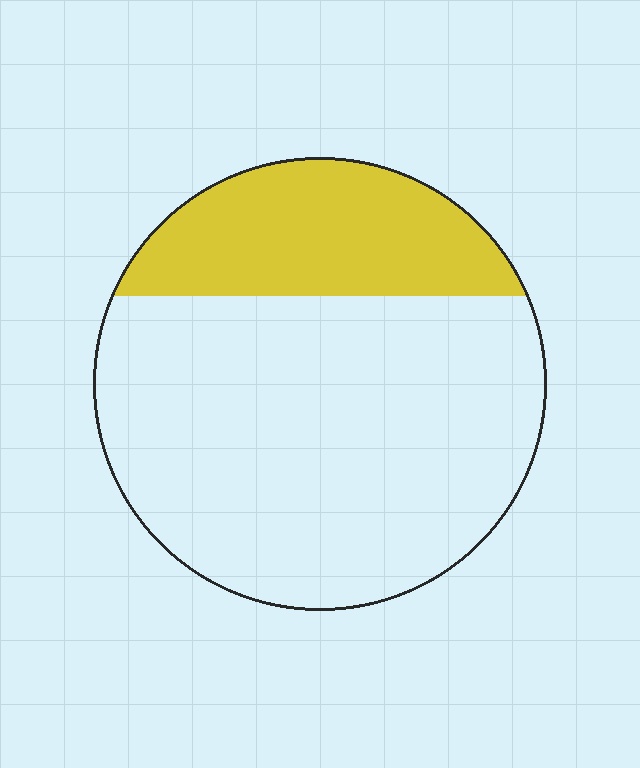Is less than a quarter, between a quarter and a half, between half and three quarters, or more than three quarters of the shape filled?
Between a quarter and a half.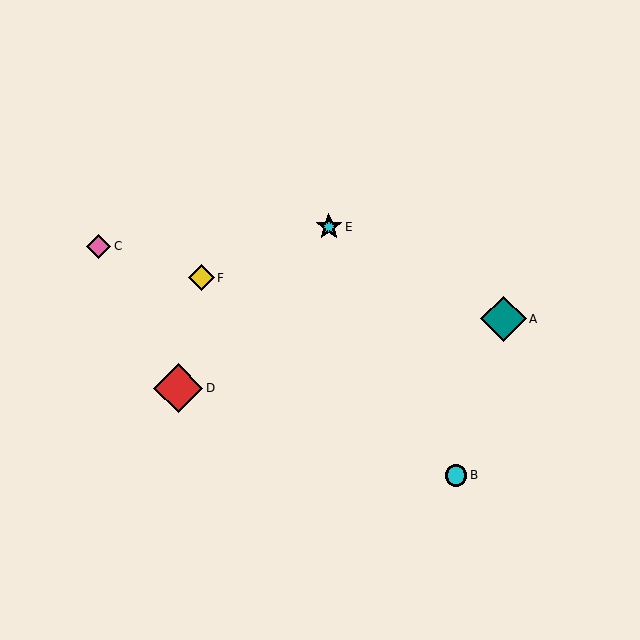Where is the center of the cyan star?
The center of the cyan star is at (329, 227).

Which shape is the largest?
The red diamond (labeled D) is the largest.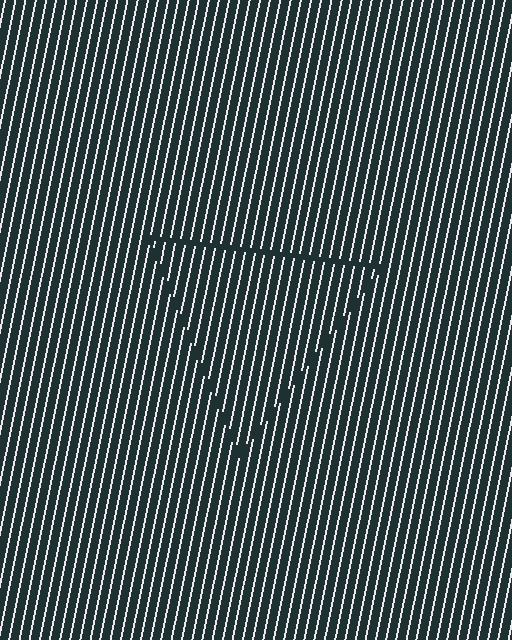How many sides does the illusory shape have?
3 sides — the line-ends trace a triangle.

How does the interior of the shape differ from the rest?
The interior of the shape contains the same grating, shifted by half a period — the contour is defined by the phase discontinuity where line-ends from the inner and outer gratings abut.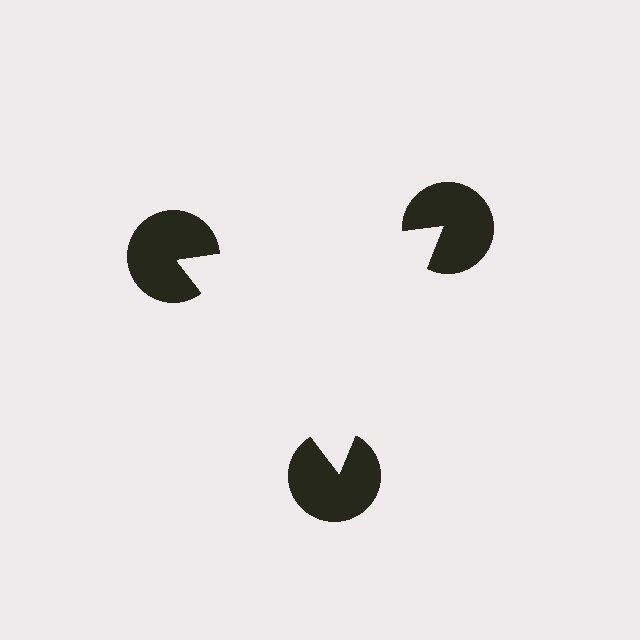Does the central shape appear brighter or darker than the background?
It typically appears slightly brighter than the background, even though no actual brightness change is drawn.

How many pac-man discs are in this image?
There are 3 — one at each vertex of the illusory triangle.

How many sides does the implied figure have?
3 sides.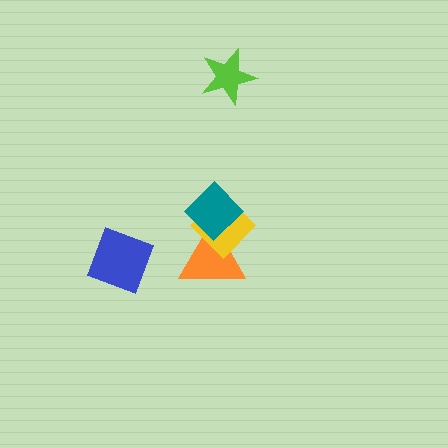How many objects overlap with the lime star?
0 objects overlap with the lime star.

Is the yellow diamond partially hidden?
Yes, it is partially covered by another shape.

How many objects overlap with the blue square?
0 objects overlap with the blue square.